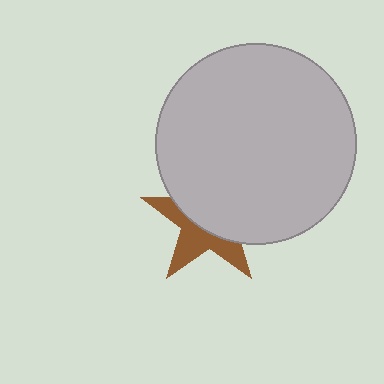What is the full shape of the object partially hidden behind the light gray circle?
The partially hidden object is a brown star.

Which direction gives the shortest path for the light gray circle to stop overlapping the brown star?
Moving up gives the shortest separation.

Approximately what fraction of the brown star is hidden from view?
Roughly 57% of the brown star is hidden behind the light gray circle.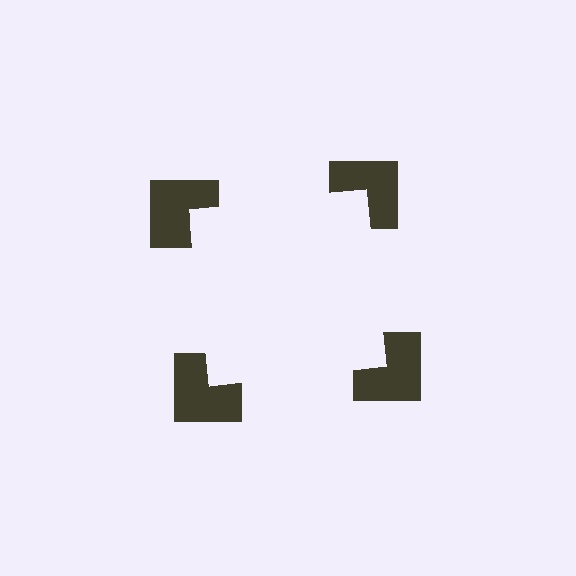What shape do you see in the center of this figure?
An illusory square — its edges are inferred from the aligned wedge cuts in the notched squares, not physically drawn.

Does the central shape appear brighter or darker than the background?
It typically appears slightly brighter than the background, even though no actual brightness change is drawn.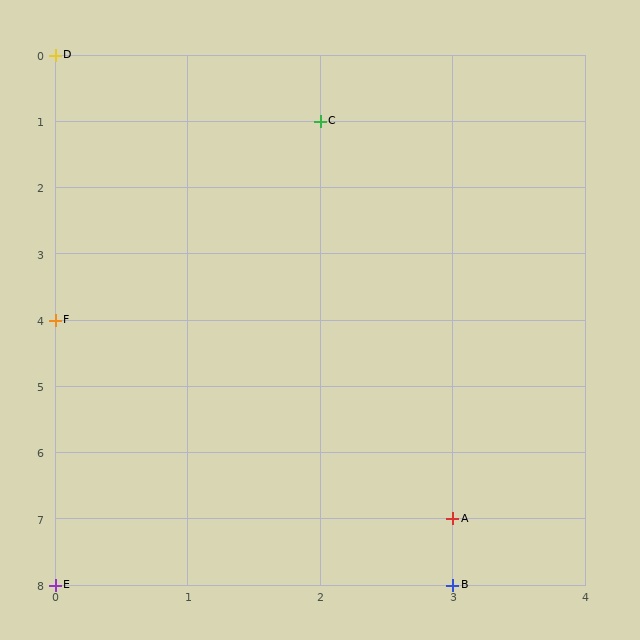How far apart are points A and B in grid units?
Points A and B are 1 row apart.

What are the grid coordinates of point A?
Point A is at grid coordinates (3, 7).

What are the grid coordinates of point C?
Point C is at grid coordinates (2, 1).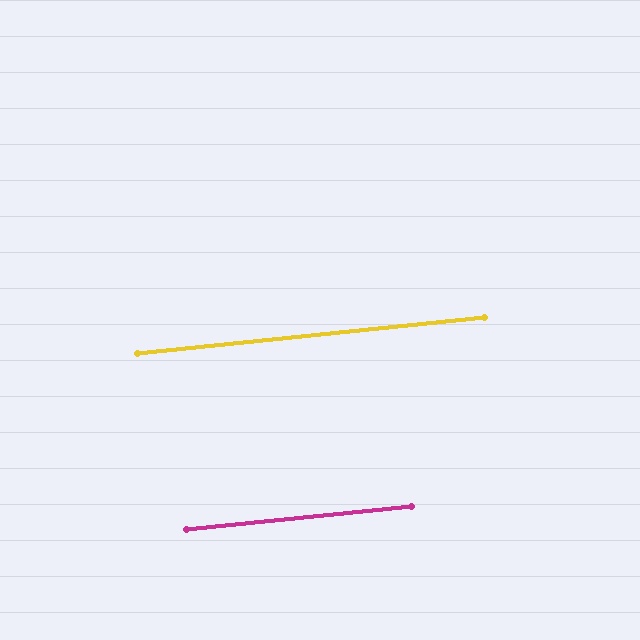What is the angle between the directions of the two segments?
Approximately 0 degrees.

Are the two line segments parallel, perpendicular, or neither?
Parallel — their directions differ by only 0.1°.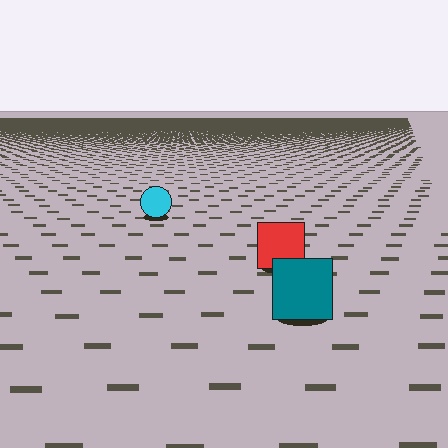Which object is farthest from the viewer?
The cyan circle is farthest from the viewer. It appears smaller and the ground texture around it is denser.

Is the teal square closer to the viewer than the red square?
Yes. The teal square is closer — you can tell from the texture gradient: the ground texture is coarser near it.